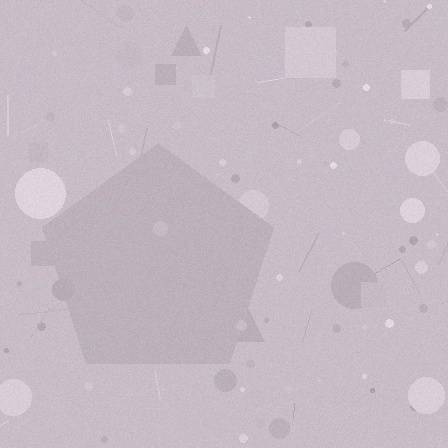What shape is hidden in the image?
A pentagon is hidden in the image.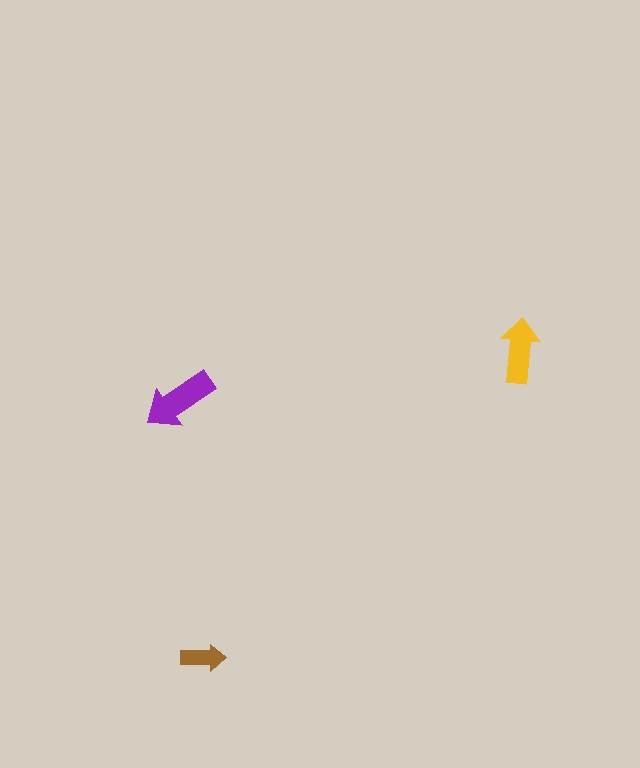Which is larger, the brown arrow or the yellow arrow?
The yellow one.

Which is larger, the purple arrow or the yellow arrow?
The purple one.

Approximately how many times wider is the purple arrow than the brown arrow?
About 1.5 times wider.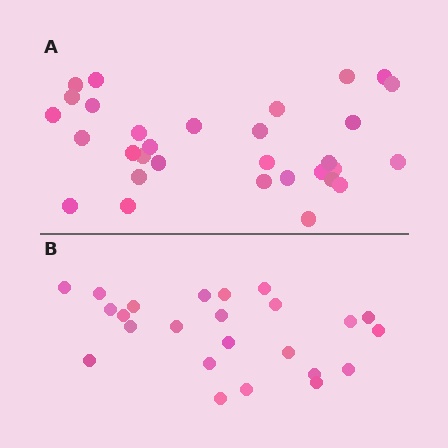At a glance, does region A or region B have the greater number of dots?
Region A (the top region) has more dots.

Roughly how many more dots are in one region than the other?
Region A has roughly 8 or so more dots than region B.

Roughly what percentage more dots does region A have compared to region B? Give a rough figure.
About 30% more.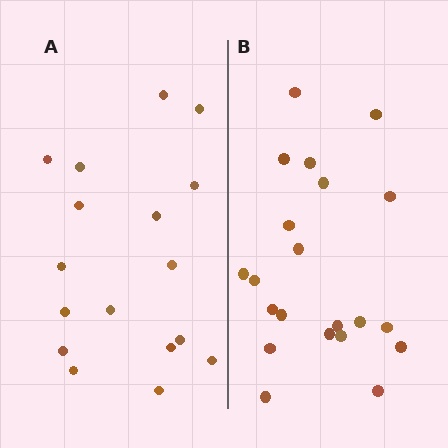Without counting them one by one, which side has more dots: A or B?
Region B (the right region) has more dots.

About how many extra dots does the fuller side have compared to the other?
Region B has about 4 more dots than region A.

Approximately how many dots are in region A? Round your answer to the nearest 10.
About 20 dots. (The exact count is 17, which rounds to 20.)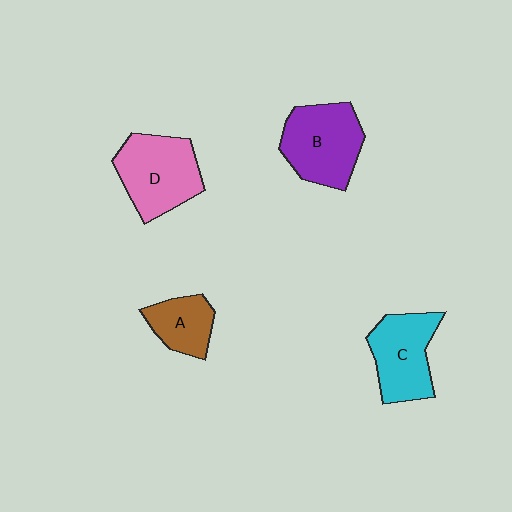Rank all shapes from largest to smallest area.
From largest to smallest: B (purple), D (pink), C (cyan), A (brown).